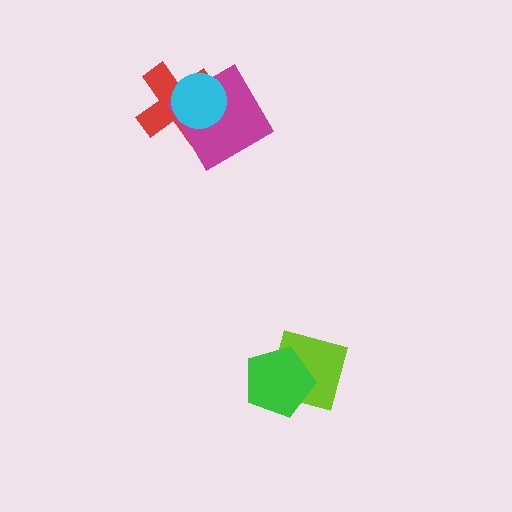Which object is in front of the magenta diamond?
The cyan circle is in front of the magenta diamond.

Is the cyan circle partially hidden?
No, no other shape covers it.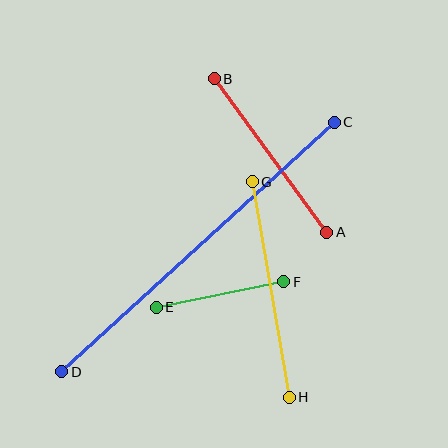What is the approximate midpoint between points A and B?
The midpoint is at approximately (270, 156) pixels.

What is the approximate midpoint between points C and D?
The midpoint is at approximately (198, 247) pixels.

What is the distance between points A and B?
The distance is approximately 191 pixels.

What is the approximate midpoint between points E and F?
The midpoint is at approximately (220, 294) pixels.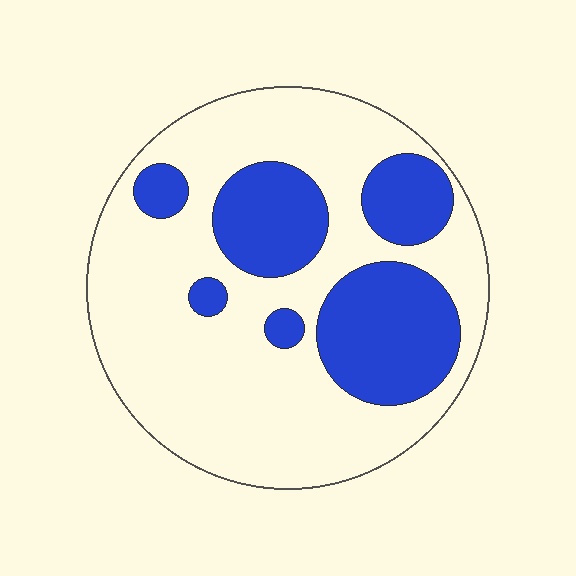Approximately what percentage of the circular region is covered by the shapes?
Approximately 30%.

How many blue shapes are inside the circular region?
6.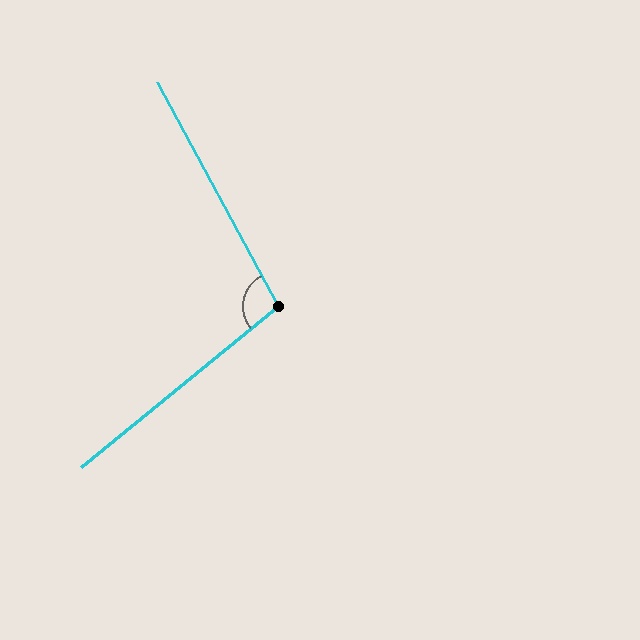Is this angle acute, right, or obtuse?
It is obtuse.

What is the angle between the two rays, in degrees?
Approximately 101 degrees.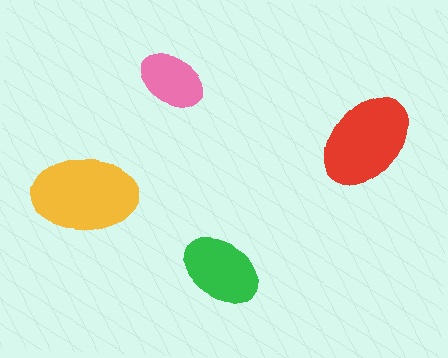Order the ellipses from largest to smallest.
the yellow one, the red one, the green one, the pink one.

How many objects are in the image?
There are 4 objects in the image.